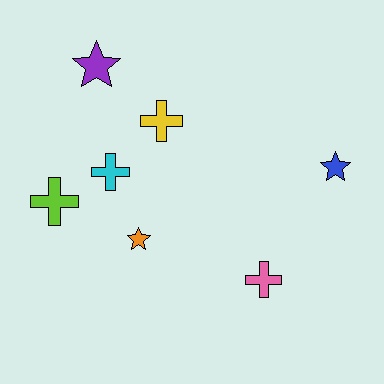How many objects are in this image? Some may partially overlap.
There are 7 objects.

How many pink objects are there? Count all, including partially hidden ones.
There is 1 pink object.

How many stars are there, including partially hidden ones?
There are 3 stars.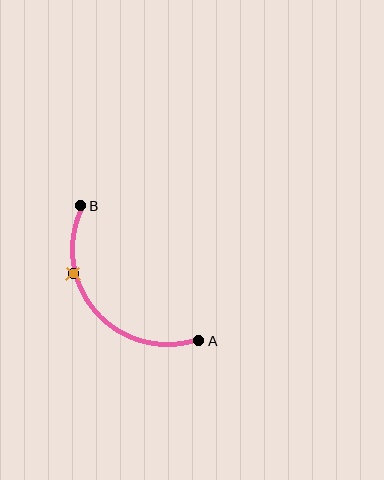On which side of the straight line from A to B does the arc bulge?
The arc bulges below and to the left of the straight line connecting A and B.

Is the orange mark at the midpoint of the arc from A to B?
No. The orange mark lies on the arc but is closer to endpoint B. The arc midpoint would be at the point on the curve equidistant along the arc from both A and B.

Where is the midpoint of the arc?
The arc midpoint is the point on the curve farthest from the straight line joining A and B. It sits below and to the left of that line.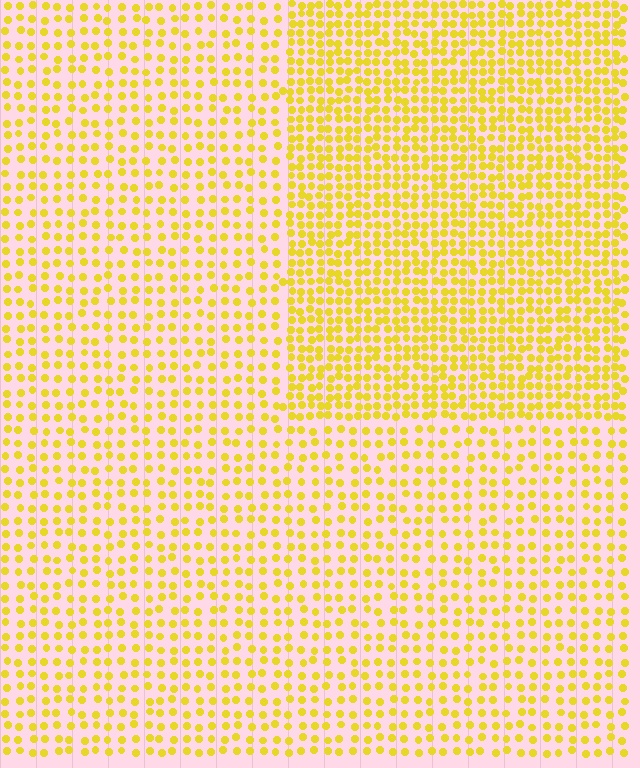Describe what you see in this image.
The image contains small yellow elements arranged at two different densities. A rectangle-shaped region is visible where the elements are more densely packed than the surrounding area.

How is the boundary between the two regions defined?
The boundary is defined by a change in element density (approximately 1.8x ratio). All elements are the same color, size, and shape.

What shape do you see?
I see a rectangle.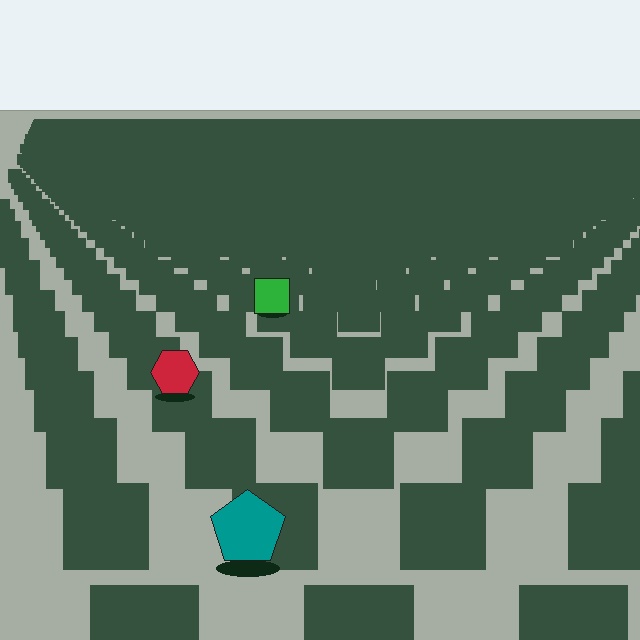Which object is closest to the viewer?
The teal pentagon is closest. The texture marks near it are larger and more spread out.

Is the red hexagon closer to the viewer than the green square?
Yes. The red hexagon is closer — you can tell from the texture gradient: the ground texture is coarser near it.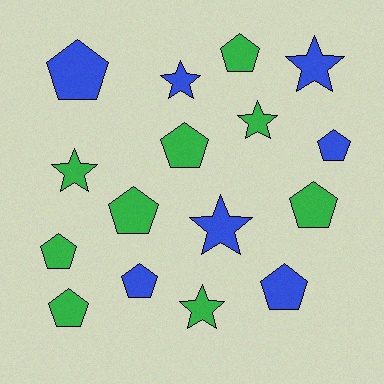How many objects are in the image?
There are 16 objects.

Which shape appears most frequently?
Pentagon, with 10 objects.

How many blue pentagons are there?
There are 4 blue pentagons.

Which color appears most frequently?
Green, with 9 objects.